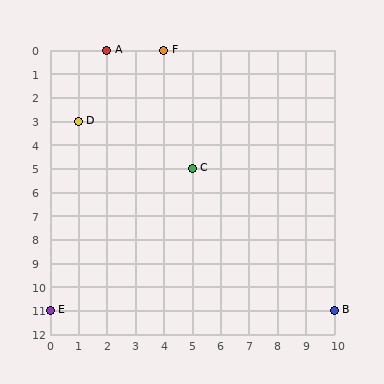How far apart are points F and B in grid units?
Points F and B are 6 columns and 11 rows apart (about 12.5 grid units diagonally).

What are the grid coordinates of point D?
Point D is at grid coordinates (1, 3).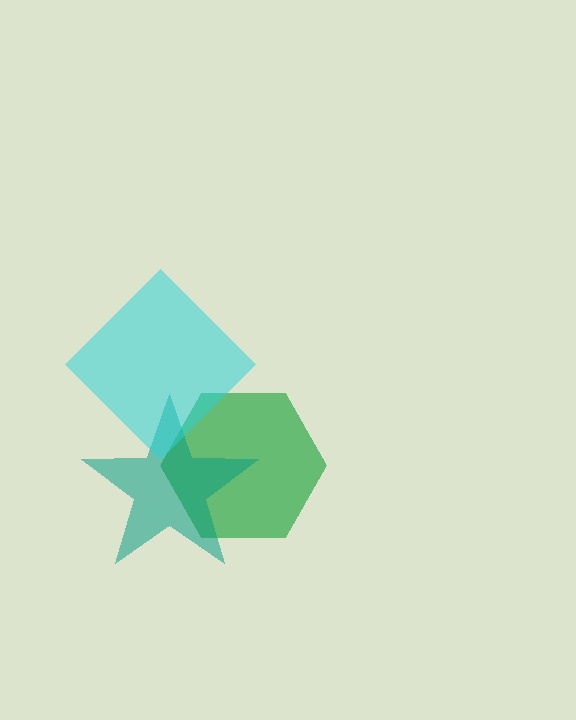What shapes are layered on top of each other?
The layered shapes are: a green hexagon, a teal star, a cyan diamond.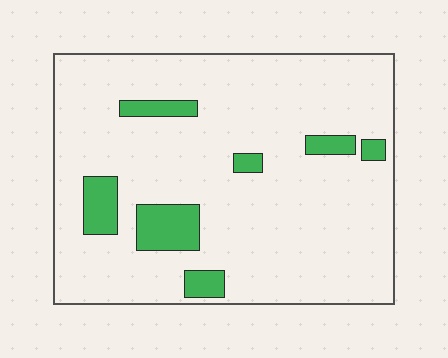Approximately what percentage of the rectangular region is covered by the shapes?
Approximately 10%.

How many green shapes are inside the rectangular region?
7.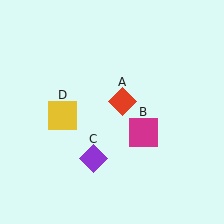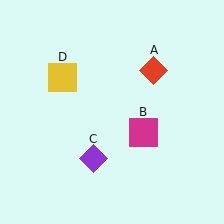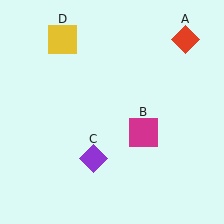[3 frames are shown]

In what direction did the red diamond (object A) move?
The red diamond (object A) moved up and to the right.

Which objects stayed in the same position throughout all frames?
Magenta square (object B) and purple diamond (object C) remained stationary.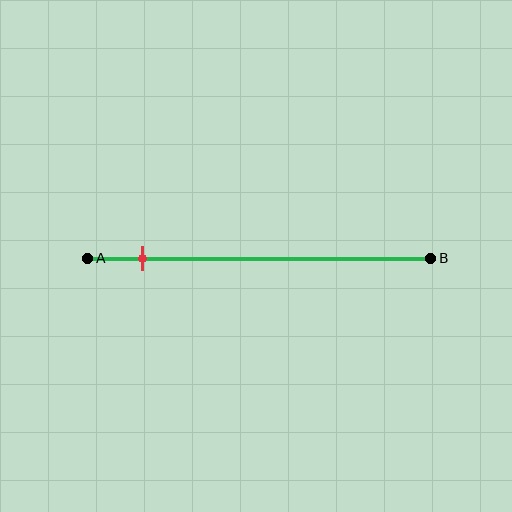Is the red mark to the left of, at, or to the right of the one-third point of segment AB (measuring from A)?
The red mark is to the left of the one-third point of segment AB.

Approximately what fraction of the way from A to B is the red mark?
The red mark is approximately 15% of the way from A to B.